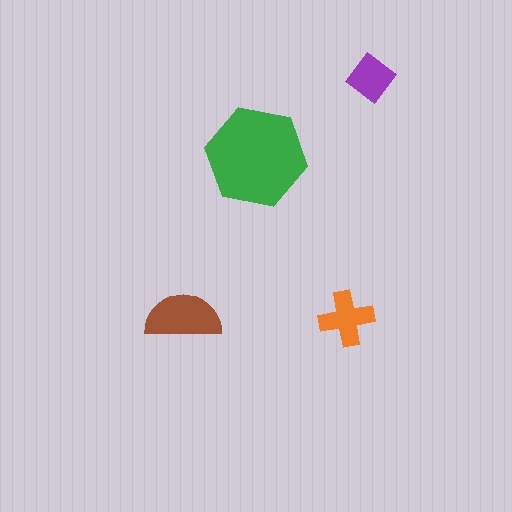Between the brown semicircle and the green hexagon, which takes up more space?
The green hexagon.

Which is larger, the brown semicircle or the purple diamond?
The brown semicircle.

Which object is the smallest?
The purple diamond.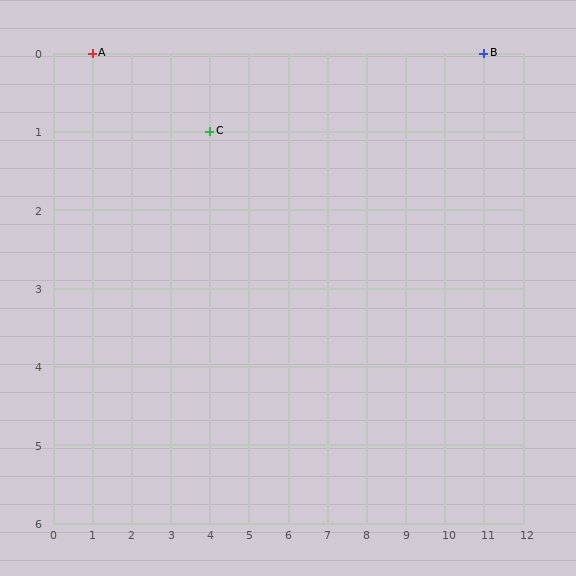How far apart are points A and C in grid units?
Points A and C are 3 columns and 1 row apart (about 3.2 grid units diagonally).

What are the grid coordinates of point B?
Point B is at grid coordinates (11, 0).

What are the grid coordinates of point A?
Point A is at grid coordinates (1, 0).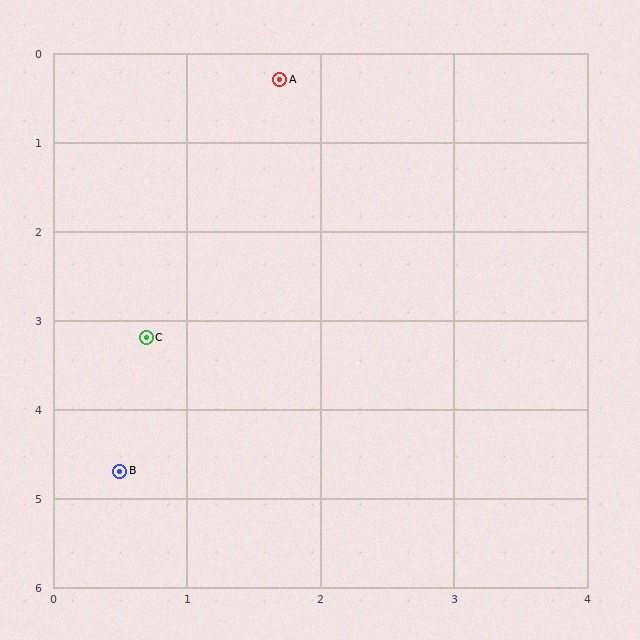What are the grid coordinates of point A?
Point A is at approximately (1.7, 0.3).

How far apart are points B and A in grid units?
Points B and A are about 4.6 grid units apart.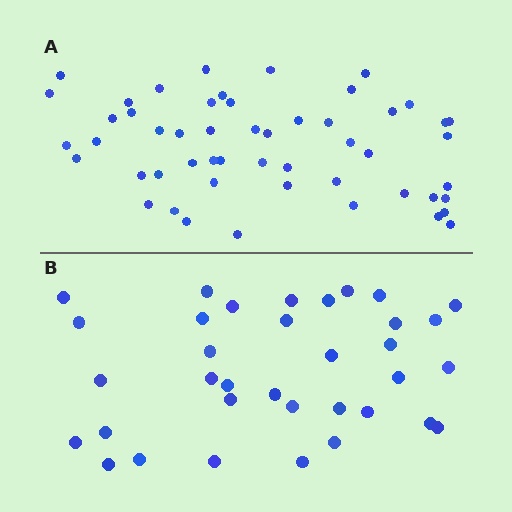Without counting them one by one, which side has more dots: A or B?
Region A (the top region) has more dots.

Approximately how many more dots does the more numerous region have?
Region A has approximately 15 more dots than region B.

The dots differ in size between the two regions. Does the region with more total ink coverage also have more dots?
No. Region B has more total ink coverage because its dots are larger, but region A actually contains more individual dots. Total area can be misleading — the number of items is what matters here.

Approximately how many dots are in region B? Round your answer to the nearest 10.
About 40 dots. (The exact count is 35, which rounds to 40.)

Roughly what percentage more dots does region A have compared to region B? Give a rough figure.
About 50% more.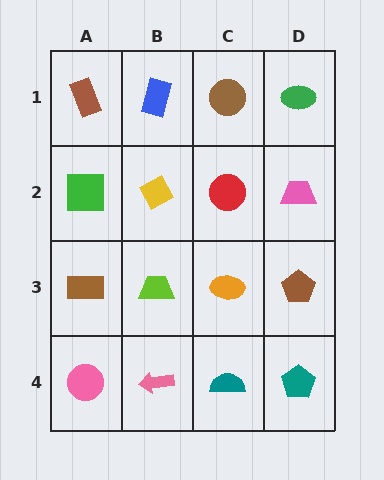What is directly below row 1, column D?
A pink trapezoid.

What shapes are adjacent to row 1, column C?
A red circle (row 2, column C), a blue rectangle (row 1, column B), a green ellipse (row 1, column D).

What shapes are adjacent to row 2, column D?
A green ellipse (row 1, column D), a brown pentagon (row 3, column D), a red circle (row 2, column C).